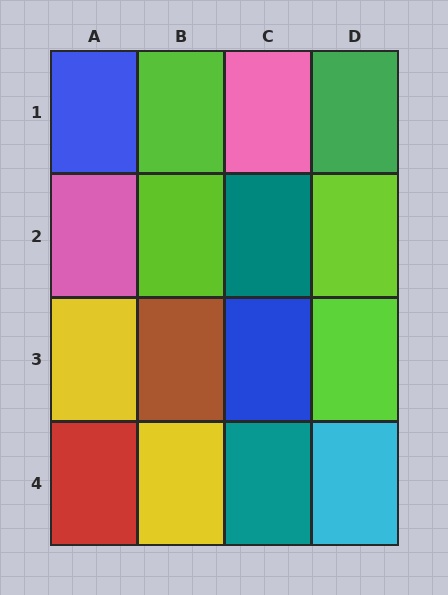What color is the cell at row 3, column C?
Blue.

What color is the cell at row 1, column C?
Pink.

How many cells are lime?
4 cells are lime.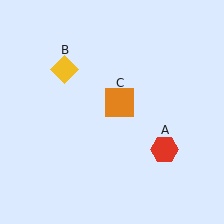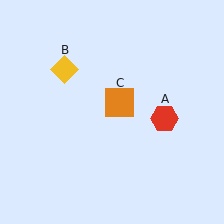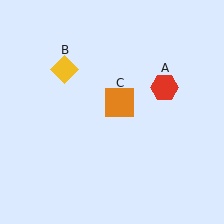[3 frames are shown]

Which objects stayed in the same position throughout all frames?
Yellow diamond (object B) and orange square (object C) remained stationary.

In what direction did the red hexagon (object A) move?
The red hexagon (object A) moved up.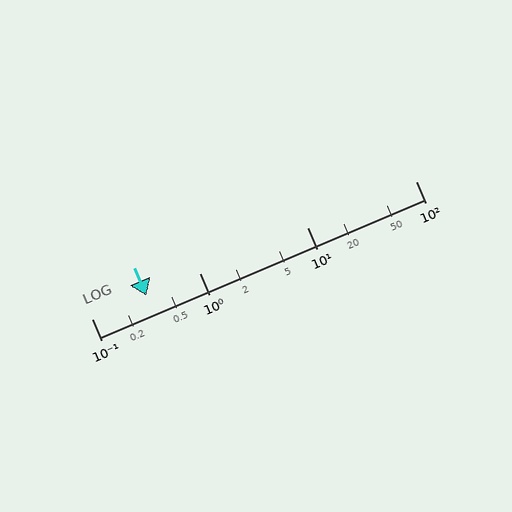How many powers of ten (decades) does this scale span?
The scale spans 3 decades, from 0.1 to 100.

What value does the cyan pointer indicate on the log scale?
The pointer indicates approximately 0.32.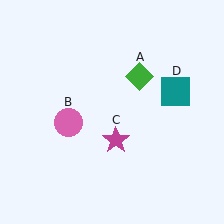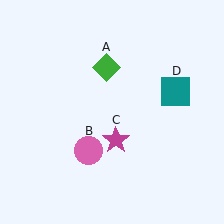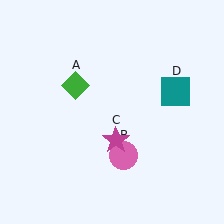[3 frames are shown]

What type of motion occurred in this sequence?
The green diamond (object A), pink circle (object B) rotated counterclockwise around the center of the scene.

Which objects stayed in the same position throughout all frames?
Magenta star (object C) and teal square (object D) remained stationary.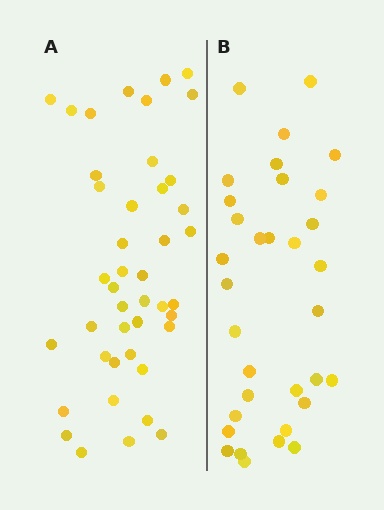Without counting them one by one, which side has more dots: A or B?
Region A (the left region) has more dots.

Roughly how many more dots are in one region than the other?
Region A has roughly 10 or so more dots than region B.